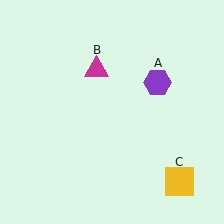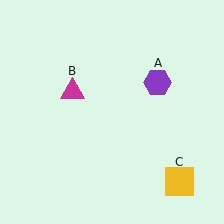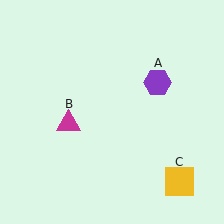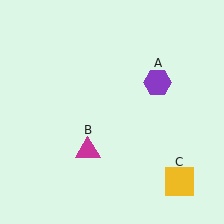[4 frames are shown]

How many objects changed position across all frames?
1 object changed position: magenta triangle (object B).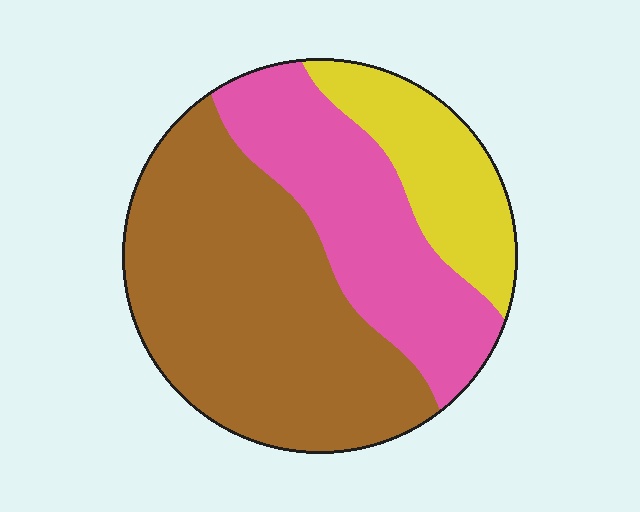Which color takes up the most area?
Brown, at roughly 50%.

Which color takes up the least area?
Yellow, at roughly 20%.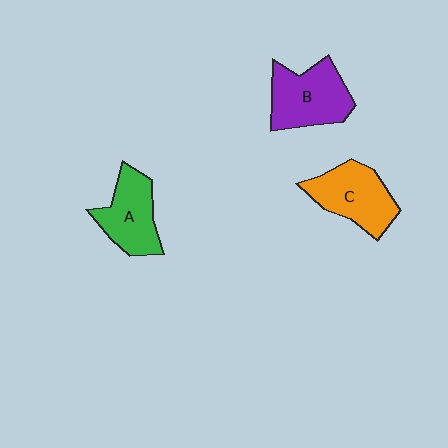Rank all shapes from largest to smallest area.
From largest to smallest: B (purple), C (orange), A (green).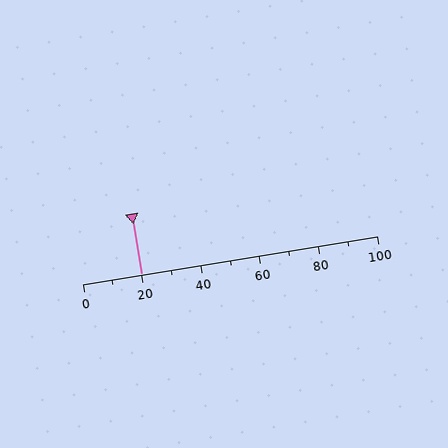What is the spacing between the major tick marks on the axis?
The major ticks are spaced 20 apart.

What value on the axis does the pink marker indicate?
The marker indicates approximately 20.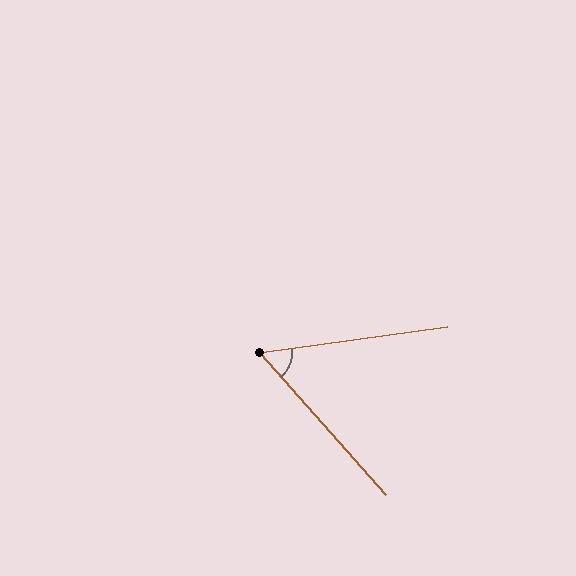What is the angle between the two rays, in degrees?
Approximately 56 degrees.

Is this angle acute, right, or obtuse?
It is acute.